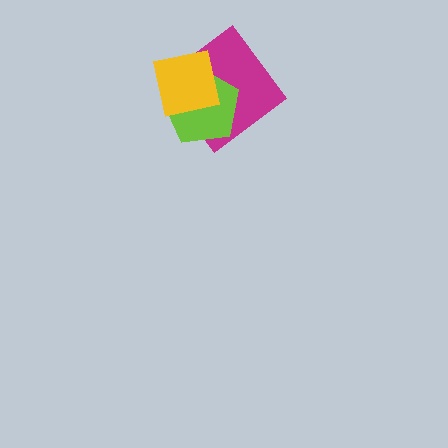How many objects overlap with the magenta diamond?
2 objects overlap with the magenta diamond.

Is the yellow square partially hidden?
No, no other shape covers it.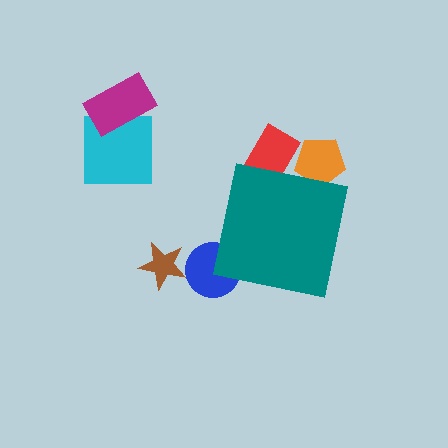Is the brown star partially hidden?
No, the brown star is fully visible.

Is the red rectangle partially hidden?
Yes, the red rectangle is partially hidden behind the teal square.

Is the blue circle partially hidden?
Yes, the blue circle is partially hidden behind the teal square.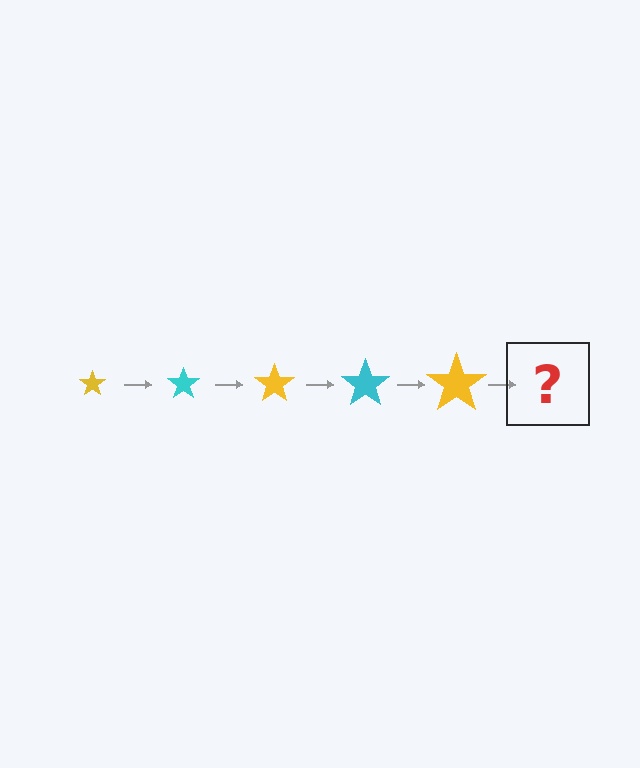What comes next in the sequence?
The next element should be a cyan star, larger than the previous one.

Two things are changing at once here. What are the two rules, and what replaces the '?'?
The two rules are that the star grows larger each step and the color cycles through yellow and cyan. The '?' should be a cyan star, larger than the previous one.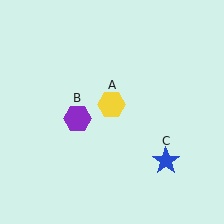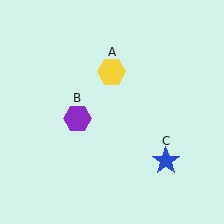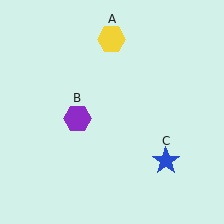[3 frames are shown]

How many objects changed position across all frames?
1 object changed position: yellow hexagon (object A).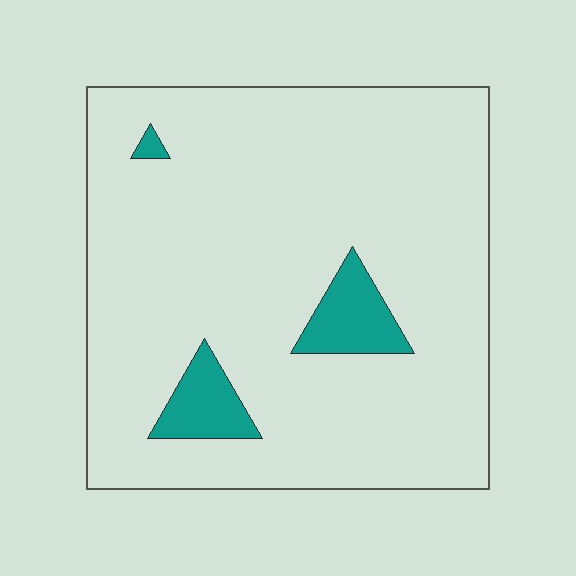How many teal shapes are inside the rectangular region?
3.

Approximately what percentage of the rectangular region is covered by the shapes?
Approximately 10%.